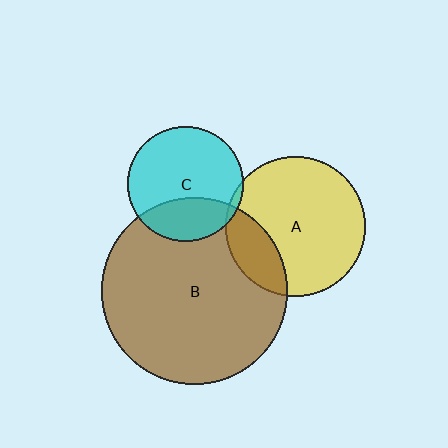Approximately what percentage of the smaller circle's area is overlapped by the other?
Approximately 5%.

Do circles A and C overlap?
Yes.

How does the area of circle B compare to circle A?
Approximately 1.8 times.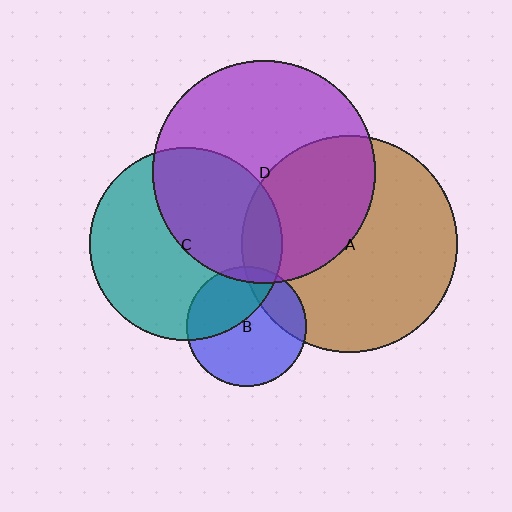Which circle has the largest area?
Circle D (purple).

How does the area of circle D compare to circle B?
Approximately 3.4 times.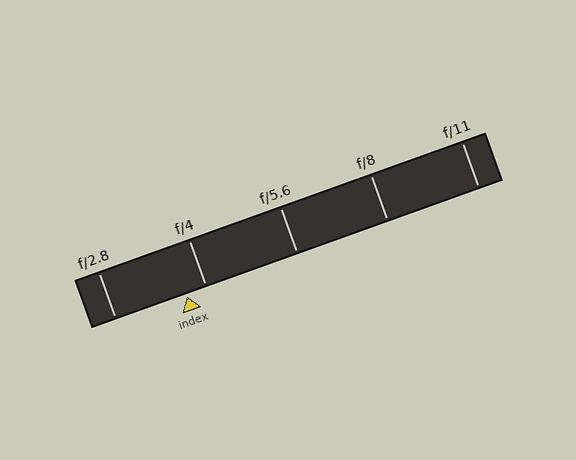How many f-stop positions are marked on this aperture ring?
There are 5 f-stop positions marked.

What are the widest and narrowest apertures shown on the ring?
The widest aperture shown is f/2.8 and the narrowest is f/11.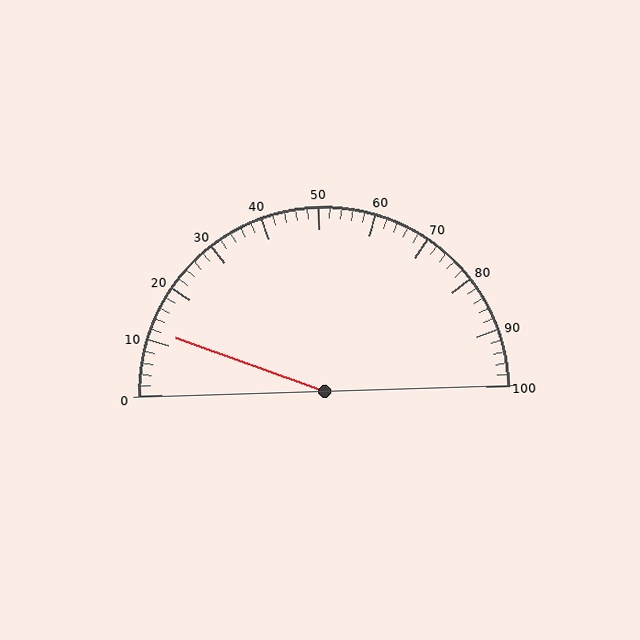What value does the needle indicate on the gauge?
The needle indicates approximately 12.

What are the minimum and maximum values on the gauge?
The gauge ranges from 0 to 100.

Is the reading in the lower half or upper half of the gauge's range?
The reading is in the lower half of the range (0 to 100).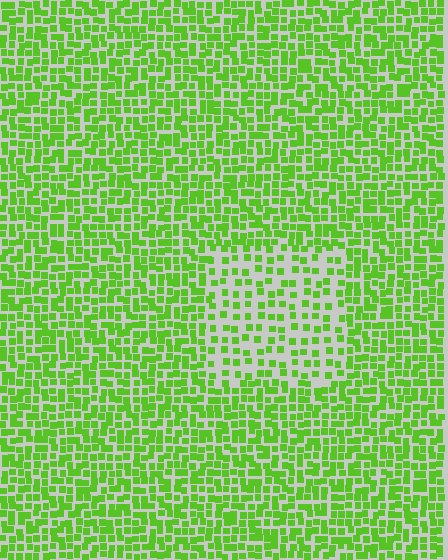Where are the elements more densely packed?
The elements are more densely packed outside the rectangle boundary.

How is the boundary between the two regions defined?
The boundary is defined by a change in element density (approximately 2.0x ratio). All elements are the same color, size, and shape.